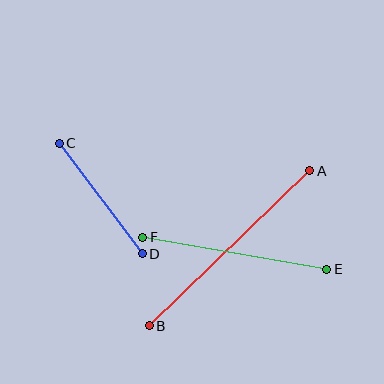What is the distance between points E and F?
The distance is approximately 187 pixels.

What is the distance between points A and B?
The distance is approximately 223 pixels.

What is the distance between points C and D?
The distance is approximately 139 pixels.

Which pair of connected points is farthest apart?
Points A and B are farthest apart.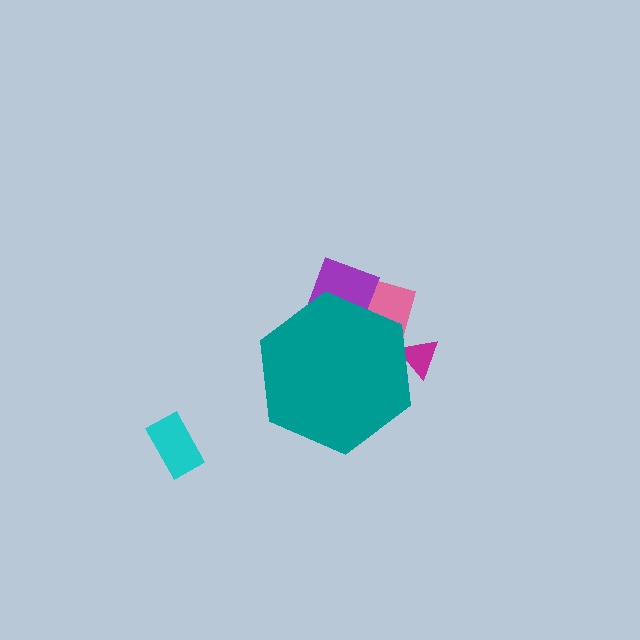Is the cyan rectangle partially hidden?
No, the cyan rectangle is fully visible.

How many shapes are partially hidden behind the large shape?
3 shapes are partially hidden.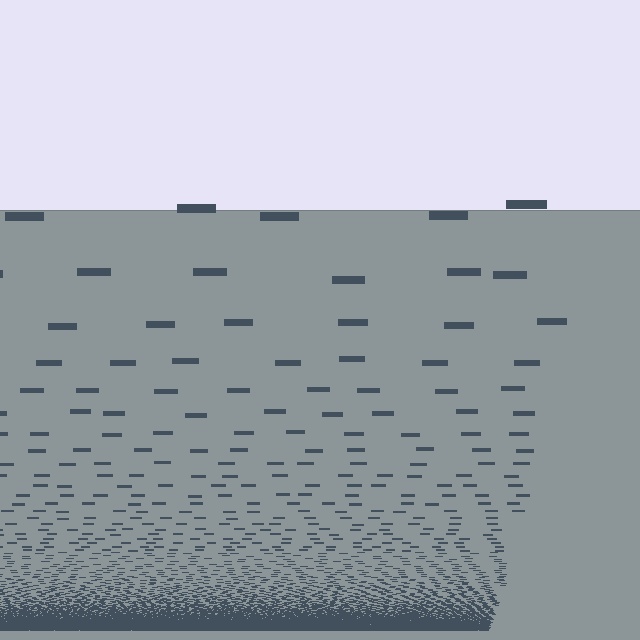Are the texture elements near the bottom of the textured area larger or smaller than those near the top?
Smaller. The gradient is inverted — elements near the bottom are smaller and denser.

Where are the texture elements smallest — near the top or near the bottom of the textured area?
Near the bottom.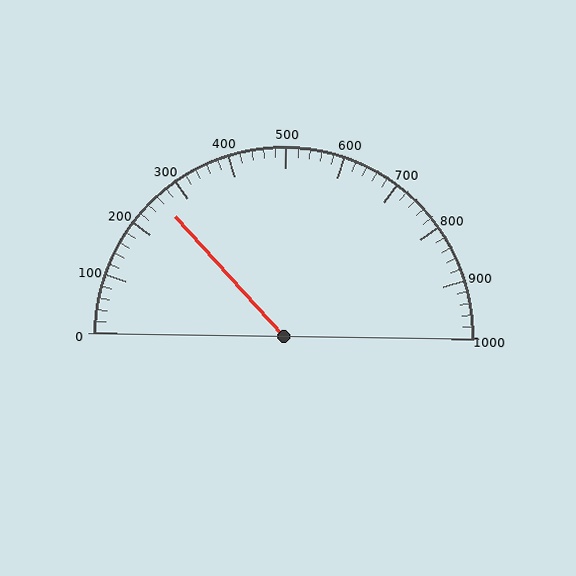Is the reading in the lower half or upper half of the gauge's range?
The reading is in the lower half of the range (0 to 1000).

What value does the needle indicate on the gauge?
The needle indicates approximately 260.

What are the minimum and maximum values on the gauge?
The gauge ranges from 0 to 1000.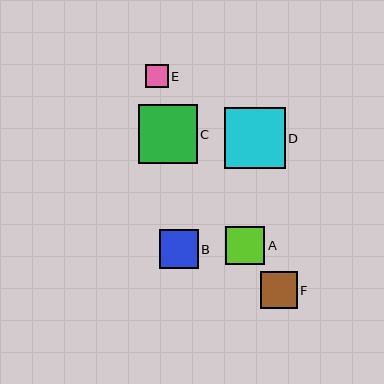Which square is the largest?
Square D is the largest with a size of approximately 61 pixels.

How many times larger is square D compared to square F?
Square D is approximately 1.7 times the size of square F.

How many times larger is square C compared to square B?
Square C is approximately 1.5 times the size of square B.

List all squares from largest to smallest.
From largest to smallest: D, C, A, B, F, E.